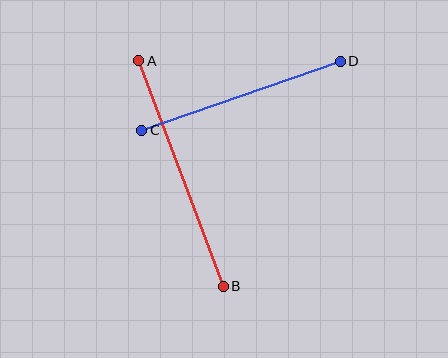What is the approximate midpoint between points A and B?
The midpoint is at approximately (181, 173) pixels.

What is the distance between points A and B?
The distance is approximately 241 pixels.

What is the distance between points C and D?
The distance is approximately 210 pixels.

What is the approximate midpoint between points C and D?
The midpoint is at approximately (241, 96) pixels.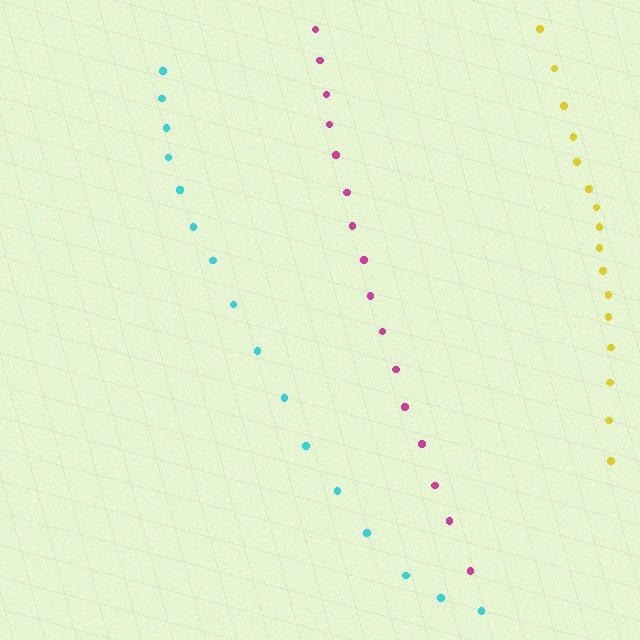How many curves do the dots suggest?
There are 3 distinct paths.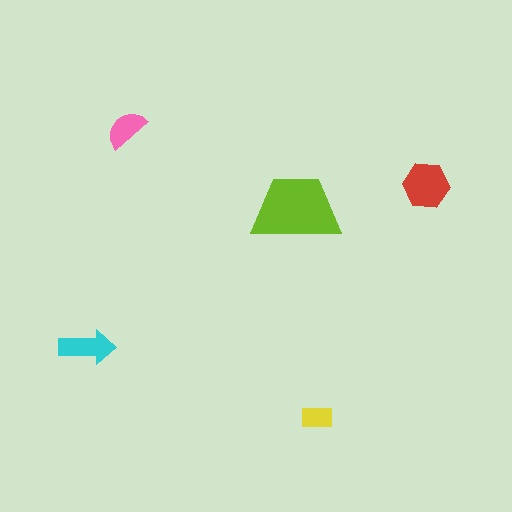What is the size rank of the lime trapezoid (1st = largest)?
1st.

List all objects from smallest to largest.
The yellow rectangle, the pink semicircle, the cyan arrow, the red hexagon, the lime trapezoid.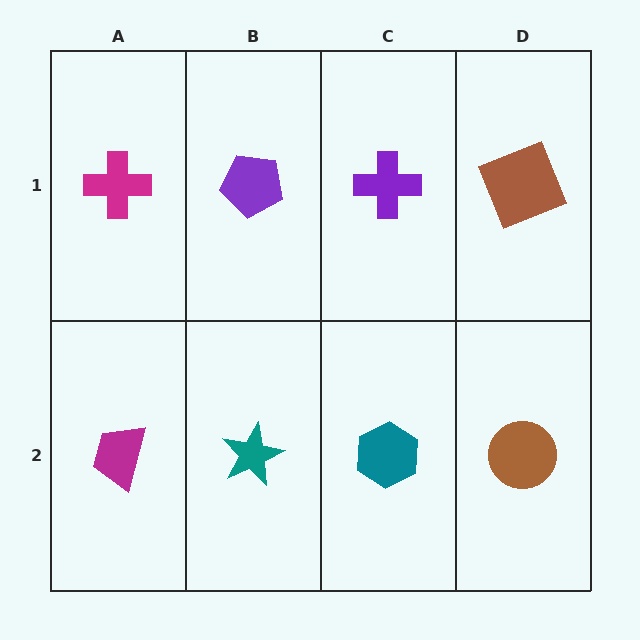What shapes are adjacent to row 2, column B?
A purple pentagon (row 1, column B), a magenta trapezoid (row 2, column A), a teal hexagon (row 2, column C).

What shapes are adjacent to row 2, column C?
A purple cross (row 1, column C), a teal star (row 2, column B), a brown circle (row 2, column D).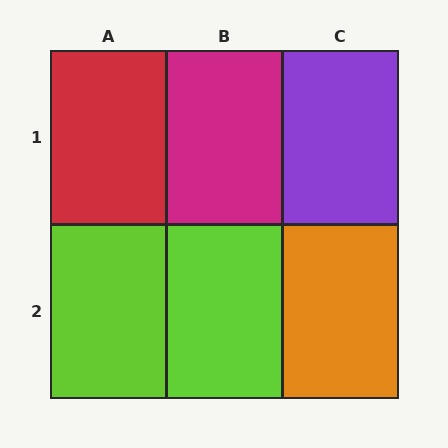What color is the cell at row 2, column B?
Lime.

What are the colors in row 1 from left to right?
Red, magenta, purple.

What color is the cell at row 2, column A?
Lime.